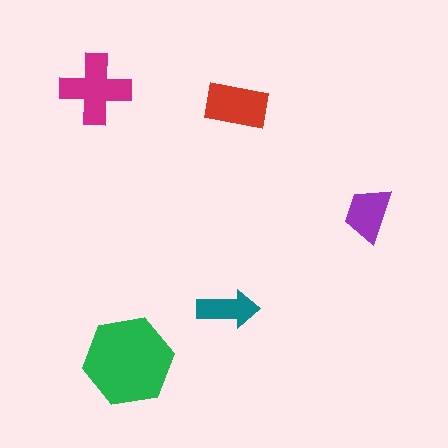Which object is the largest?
The green hexagon.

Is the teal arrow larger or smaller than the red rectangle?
Smaller.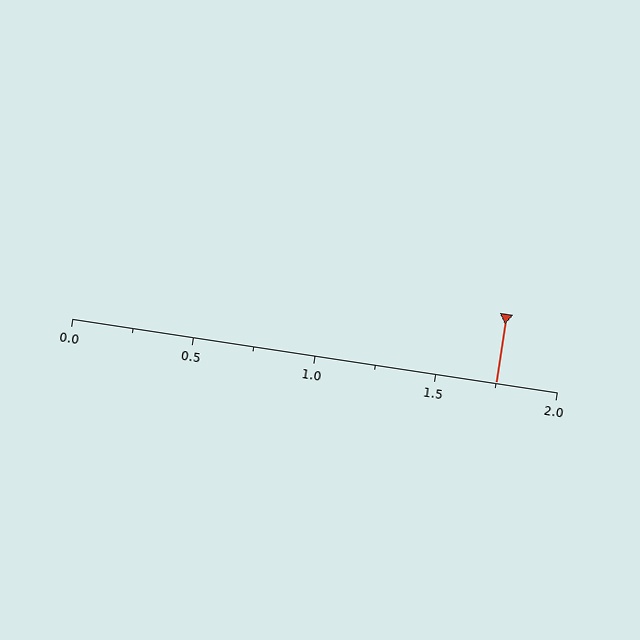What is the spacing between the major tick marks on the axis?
The major ticks are spaced 0.5 apart.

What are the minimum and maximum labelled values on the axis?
The axis runs from 0.0 to 2.0.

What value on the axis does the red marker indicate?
The marker indicates approximately 1.75.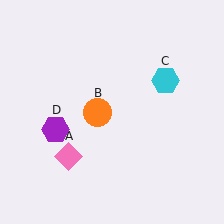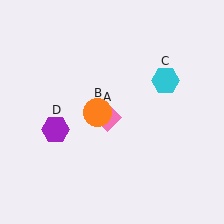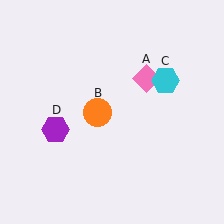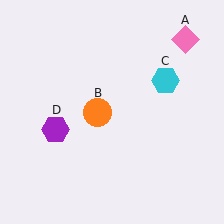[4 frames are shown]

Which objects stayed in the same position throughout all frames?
Orange circle (object B) and cyan hexagon (object C) and purple hexagon (object D) remained stationary.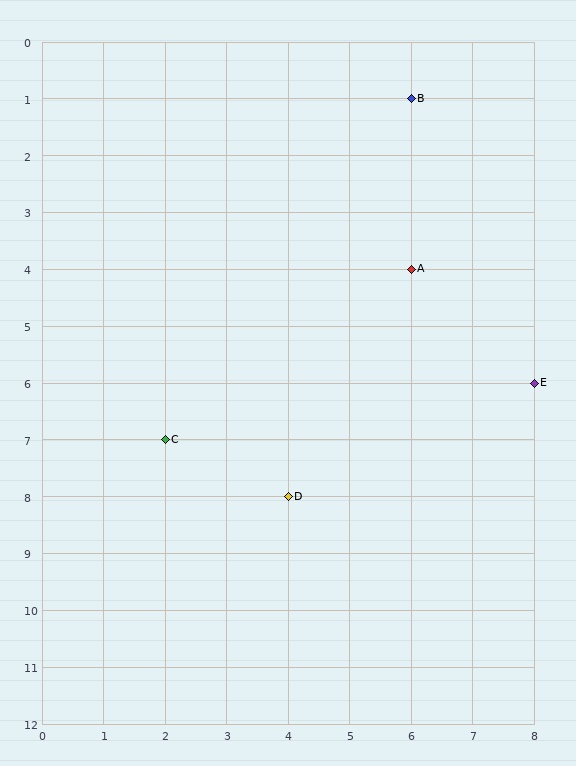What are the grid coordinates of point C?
Point C is at grid coordinates (2, 7).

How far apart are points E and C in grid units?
Points E and C are 6 columns and 1 row apart (about 6.1 grid units diagonally).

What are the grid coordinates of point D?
Point D is at grid coordinates (4, 8).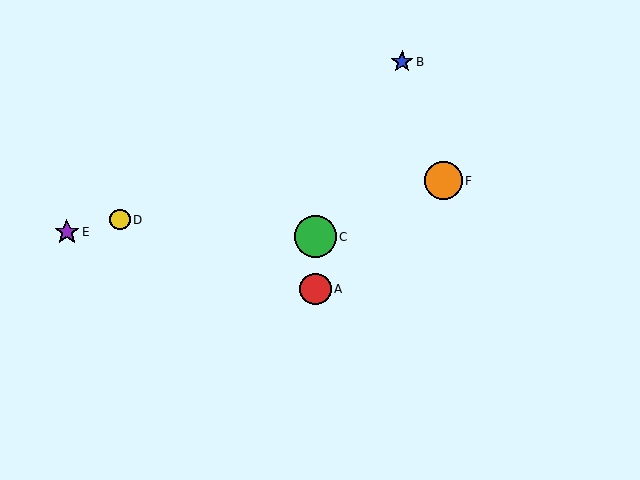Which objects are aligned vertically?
Objects A, C are aligned vertically.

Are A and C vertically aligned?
Yes, both are at x≈316.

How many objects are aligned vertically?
2 objects (A, C) are aligned vertically.